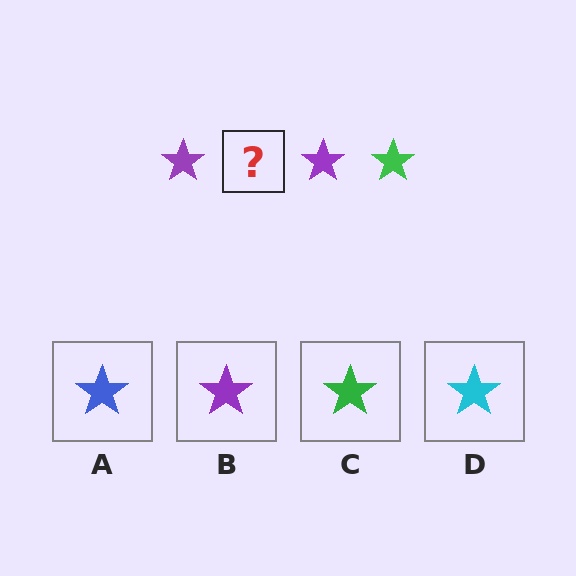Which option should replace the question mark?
Option C.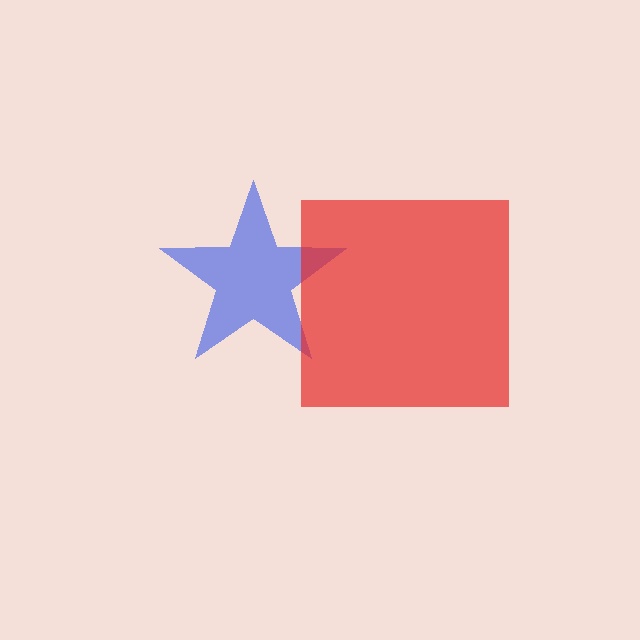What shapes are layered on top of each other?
The layered shapes are: a blue star, a red square.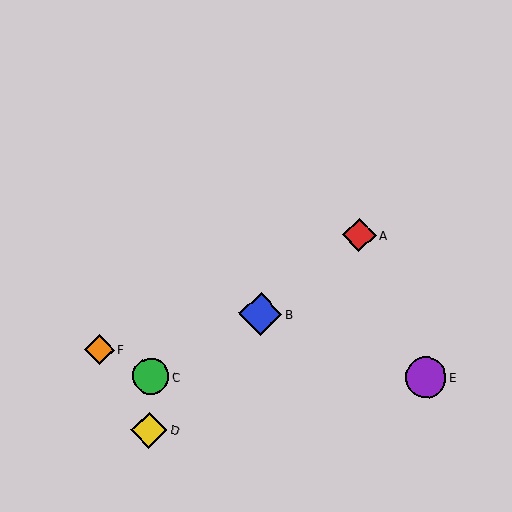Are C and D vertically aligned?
Yes, both are at x≈151.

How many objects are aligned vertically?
2 objects (C, D) are aligned vertically.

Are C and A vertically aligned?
No, C is at x≈151 and A is at x≈359.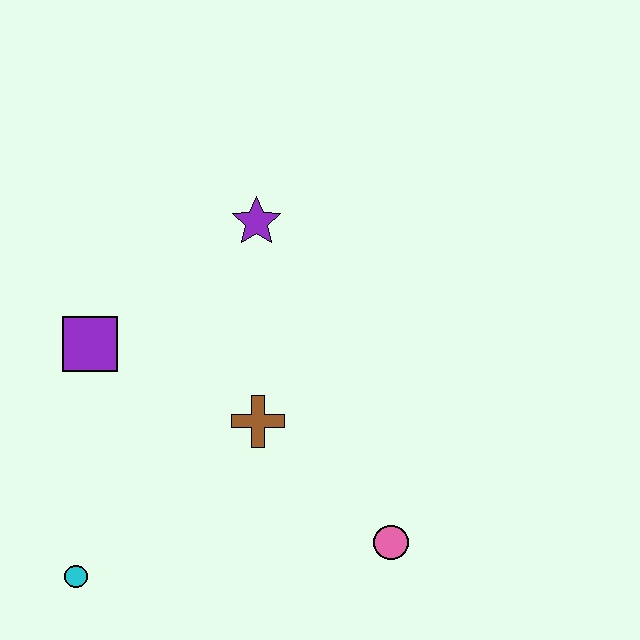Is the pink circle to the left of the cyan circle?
No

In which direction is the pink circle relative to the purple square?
The pink circle is to the right of the purple square.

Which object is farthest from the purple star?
The cyan circle is farthest from the purple star.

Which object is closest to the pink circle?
The brown cross is closest to the pink circle.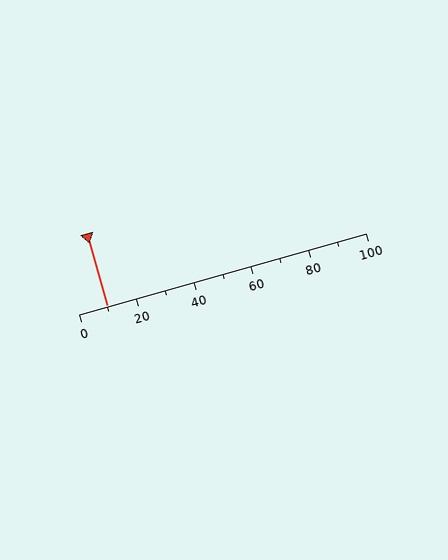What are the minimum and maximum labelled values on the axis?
The axis runs from 0 to 100.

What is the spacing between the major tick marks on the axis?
The major ticks are spaced 20 apart.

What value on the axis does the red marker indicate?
The marker indicates approximately 10.